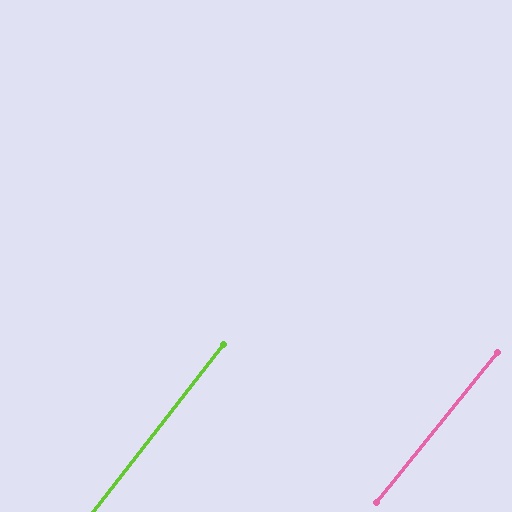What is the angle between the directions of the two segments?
Approximately 1 degree.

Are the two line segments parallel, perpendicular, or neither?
Parallel — their directions differ by only 1.1°.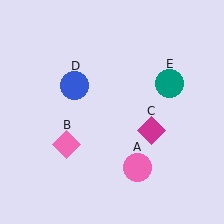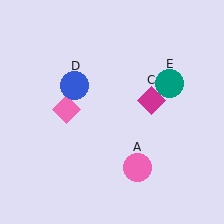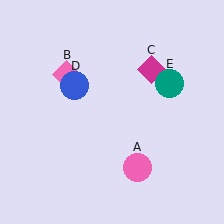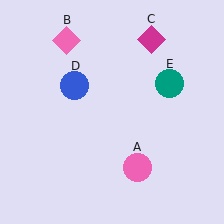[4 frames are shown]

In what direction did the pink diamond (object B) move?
The pink diamond (object B) moved up.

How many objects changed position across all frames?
2 objects changed position: pink diamond (object B), magenta diamond (object C).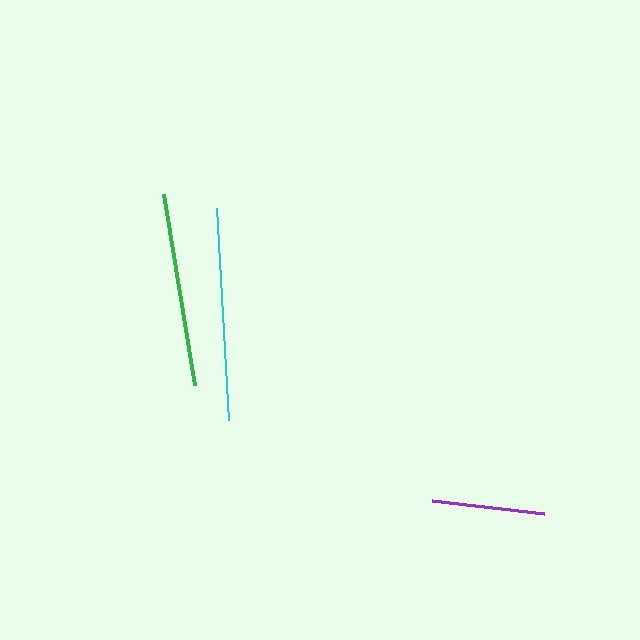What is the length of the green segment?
The green segment is approximately 194 pixels long.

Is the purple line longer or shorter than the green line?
The green line is longer than the purple line.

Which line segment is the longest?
The cyan line is the longest at approximately 213 pixels.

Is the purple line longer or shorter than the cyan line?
The cyan line is longer than the purple line.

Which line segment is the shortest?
The purple line is the shortest at approximately 112 pixels.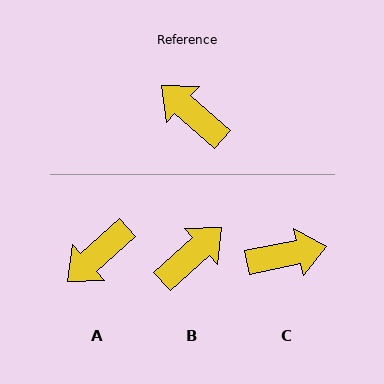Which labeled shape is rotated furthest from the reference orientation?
C, about 127 degrees away.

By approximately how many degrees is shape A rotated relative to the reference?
Approximately 84 degrees counter-clockwise.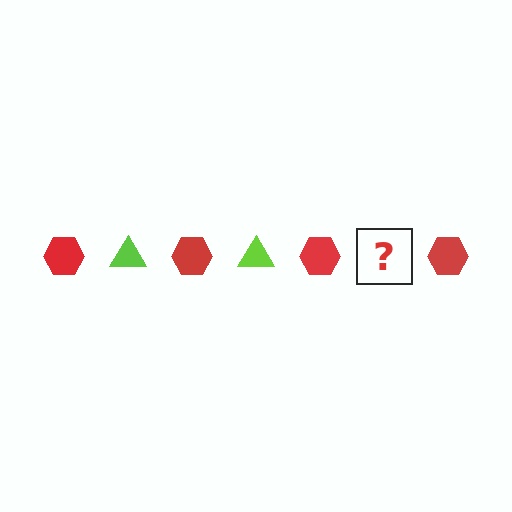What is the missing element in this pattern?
The missing element is a lime triangle.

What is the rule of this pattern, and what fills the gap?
The rule is that the pattern alternates between red hexagon and lime triangle. The gap should be filled with a lime triangle.